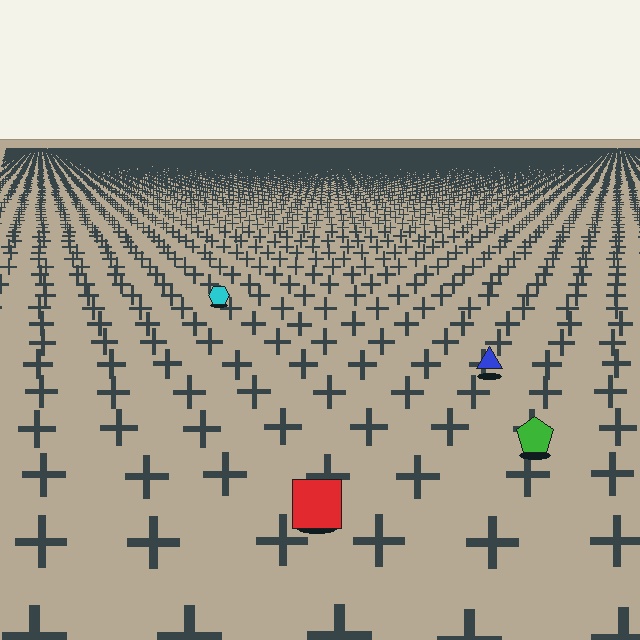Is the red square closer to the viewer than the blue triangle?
Yes. The red square is closer — you can tell from the texture gradient: the ground texture is coarser near it.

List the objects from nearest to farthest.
From nearest to farthest: the red square, the green pentagon, the blue triangle, the cyan hexagon.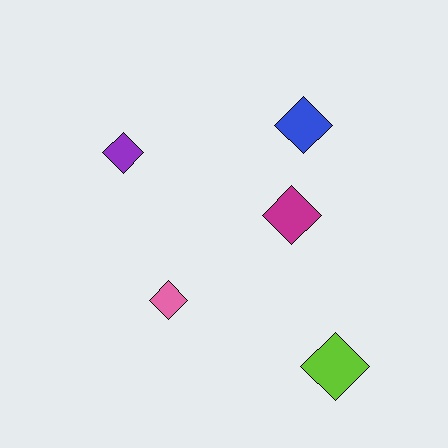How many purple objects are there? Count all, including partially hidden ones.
There is 1 purple object.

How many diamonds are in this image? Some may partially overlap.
There are 5 diamonds.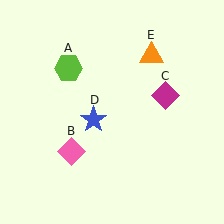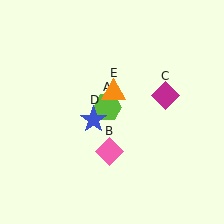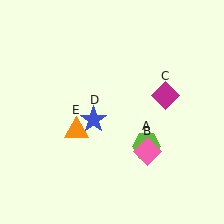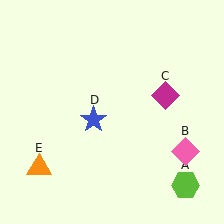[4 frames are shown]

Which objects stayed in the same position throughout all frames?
Magenta diamond (object C) and blue star (object D) remained stationary.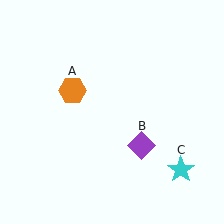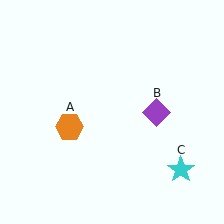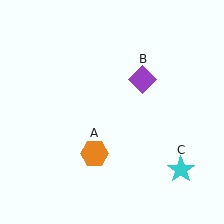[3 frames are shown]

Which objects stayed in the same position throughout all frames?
Cyan star (object C) remained stationary.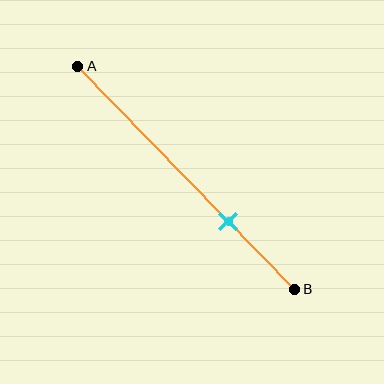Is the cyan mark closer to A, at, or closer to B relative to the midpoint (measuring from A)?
The cyan mark is closer to point B than the midpoint of segment AB.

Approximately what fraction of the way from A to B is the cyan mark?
The cyan mark is approximately 70% of the way from A to B.